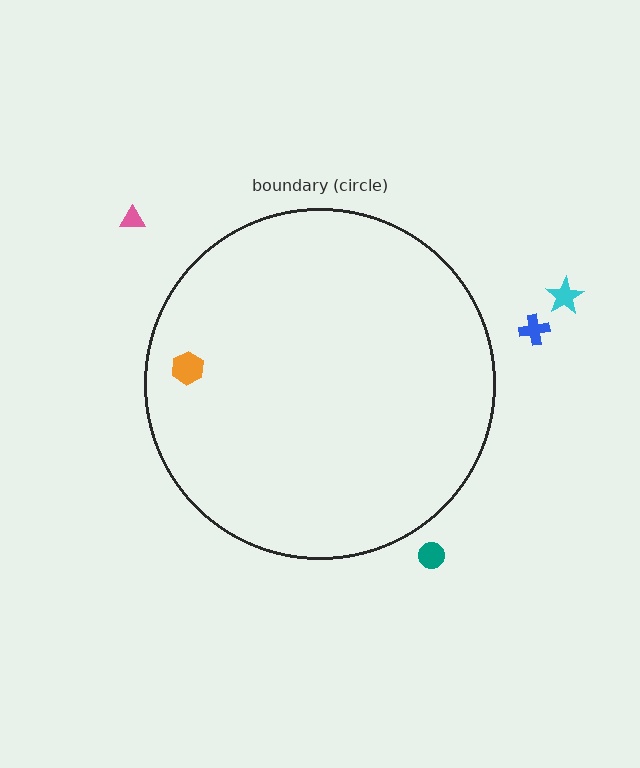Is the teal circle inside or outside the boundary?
Outside.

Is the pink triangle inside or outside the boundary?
Outside.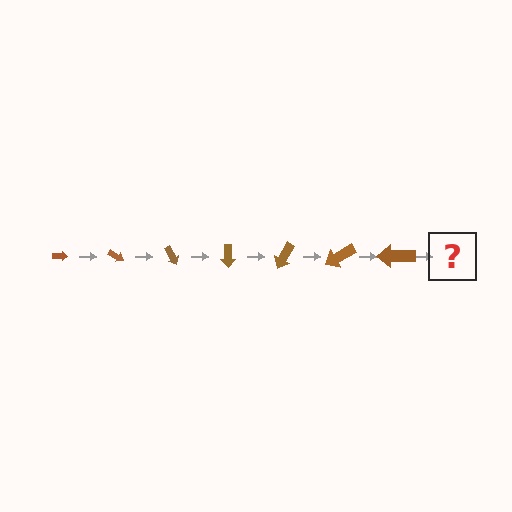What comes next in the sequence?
The next element should be an arrow, larger than the previous one and rotated 210 degrees from the start.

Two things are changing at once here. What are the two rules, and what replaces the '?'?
The two rules are that the arrow grows larger each step and it rotates 30 degrees each step. The '?' should be an arrow, larger than the previous one and rotated 210 degrees from the start.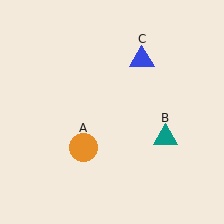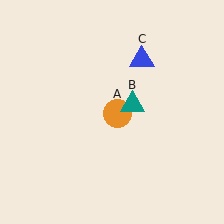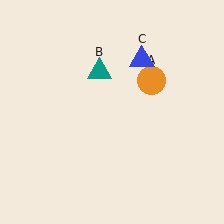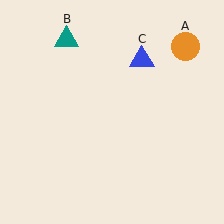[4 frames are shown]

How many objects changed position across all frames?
2 objects changed position: orange circle (object A), teal triangle (object B).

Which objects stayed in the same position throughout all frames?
Blue triangle (object C) remained stationary.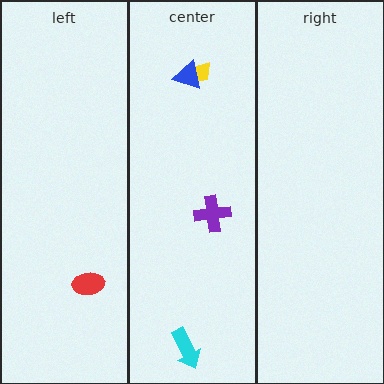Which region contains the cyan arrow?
The center region.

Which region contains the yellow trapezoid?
The center region.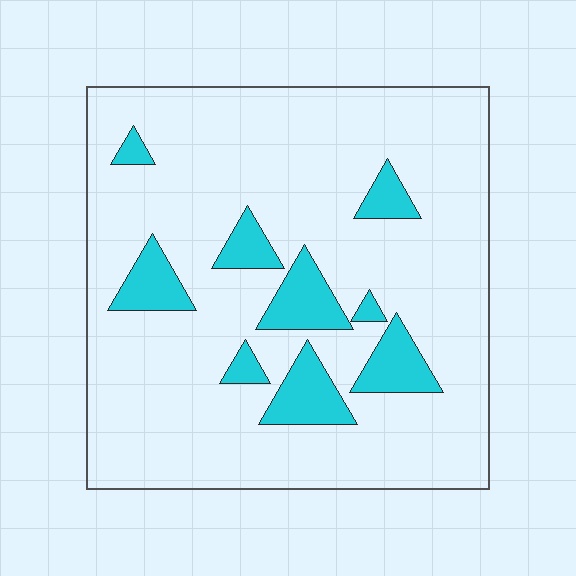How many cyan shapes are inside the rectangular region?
9.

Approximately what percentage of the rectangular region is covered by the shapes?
Approximately 15%.